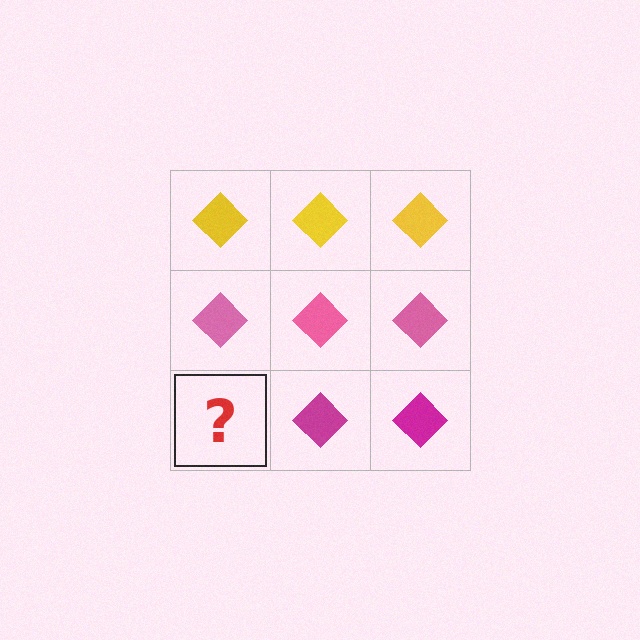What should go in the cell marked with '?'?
The missing cell should contain a magenta diamond.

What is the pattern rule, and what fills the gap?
The rule is that each row has a consistent color. The gap should be filled with a magenta diamond.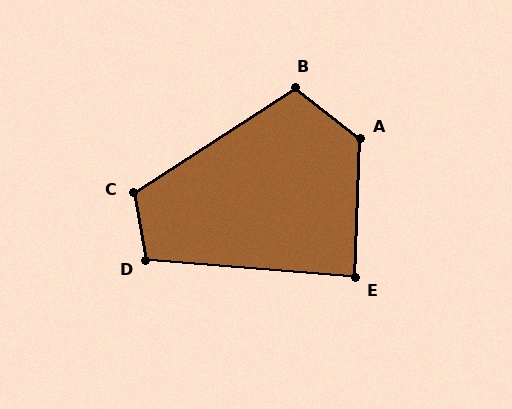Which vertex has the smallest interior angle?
E, at approximately 87 degrees.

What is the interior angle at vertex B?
Approximately 109 degrees (obtuse).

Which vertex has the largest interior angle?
A, at approximately 126 degrees.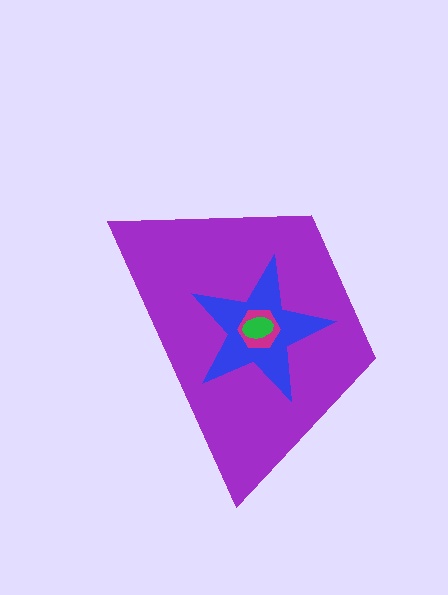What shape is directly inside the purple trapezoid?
The blue star.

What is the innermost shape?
The green ellipse.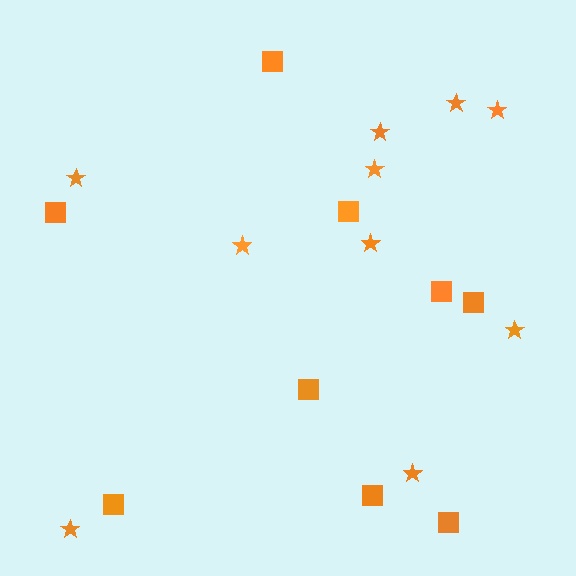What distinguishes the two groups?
There are 2 groups: one group of squares (9) and one group of stars (10).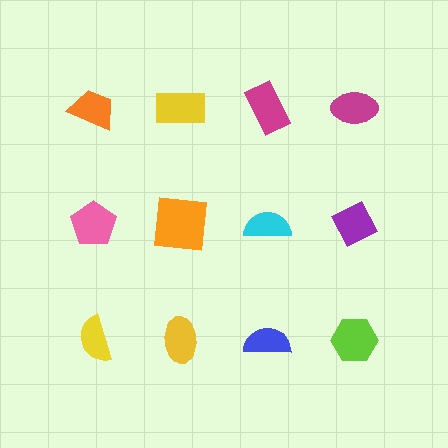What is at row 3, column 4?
A lime hexagon.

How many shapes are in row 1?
4 shapes.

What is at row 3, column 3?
A blue semicircle.